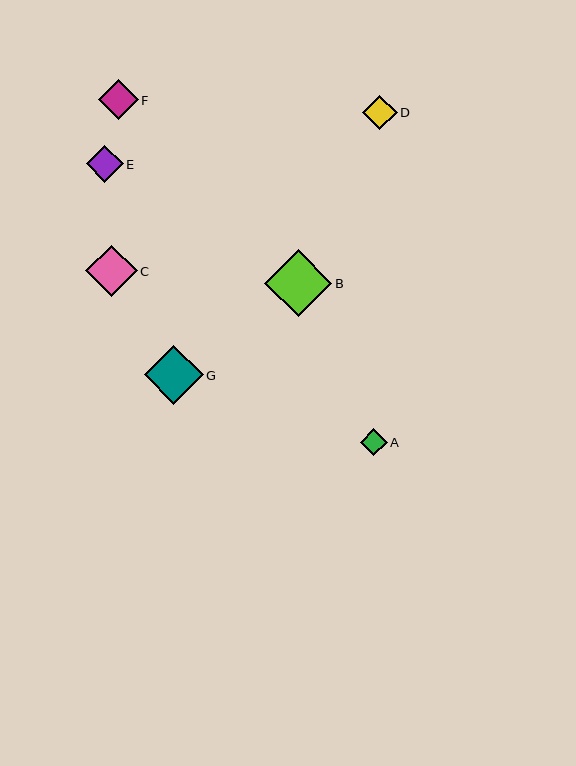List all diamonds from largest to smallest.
From largest to smallest: B, G, C, F, E, D, A.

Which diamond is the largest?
Diamond B is the largest with a size of approximately 67 pixels.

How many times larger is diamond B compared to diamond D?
Diamond B is approximately 2.0 times the size of diamond D.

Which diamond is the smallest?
Diamond A is the smallest with a size of approximately 27 pixels.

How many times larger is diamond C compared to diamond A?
Diamond C is approximately 1.9 times the size of diamond A.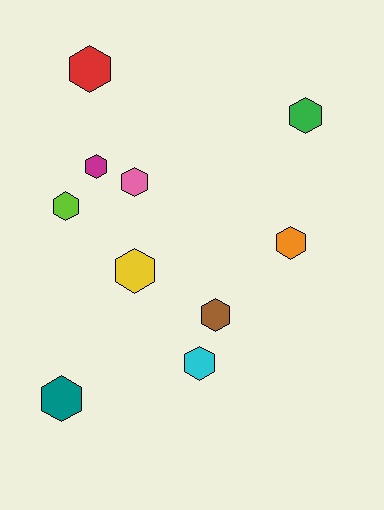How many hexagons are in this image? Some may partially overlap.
There are 10 hexagons.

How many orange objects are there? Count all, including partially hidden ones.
There is 1 orange object.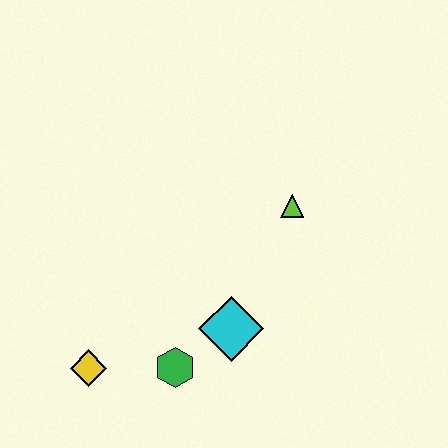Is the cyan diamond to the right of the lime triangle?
No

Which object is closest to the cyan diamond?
The green hexagon is closest to the cyan diamond.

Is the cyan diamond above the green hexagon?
Yes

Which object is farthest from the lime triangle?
The yellow diamond is farthest from the lime triangle.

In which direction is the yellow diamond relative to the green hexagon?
The yellow diamond is to the left of the green hexagon.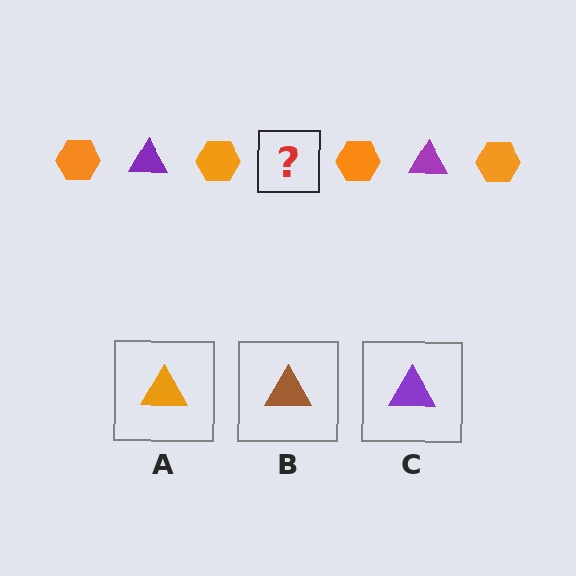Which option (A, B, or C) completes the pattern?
C.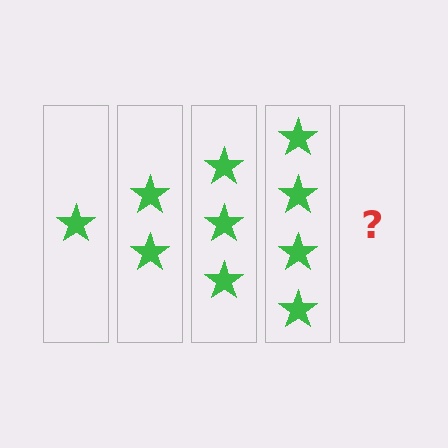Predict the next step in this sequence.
The next step is 5 stars.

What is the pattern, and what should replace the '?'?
The pattern is that each step adds one more star. The '?' should be 5 stars.